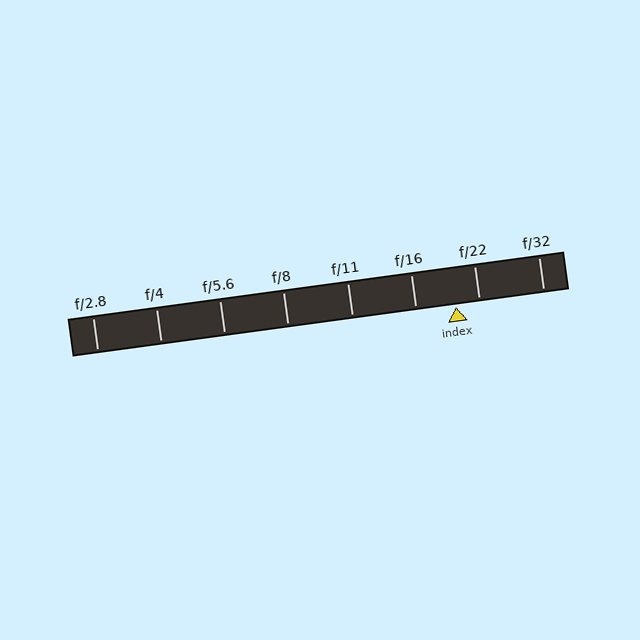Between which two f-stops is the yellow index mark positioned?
The index mark is between f/16 and f/22.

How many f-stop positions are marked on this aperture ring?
There are 8 f-stop positions marked.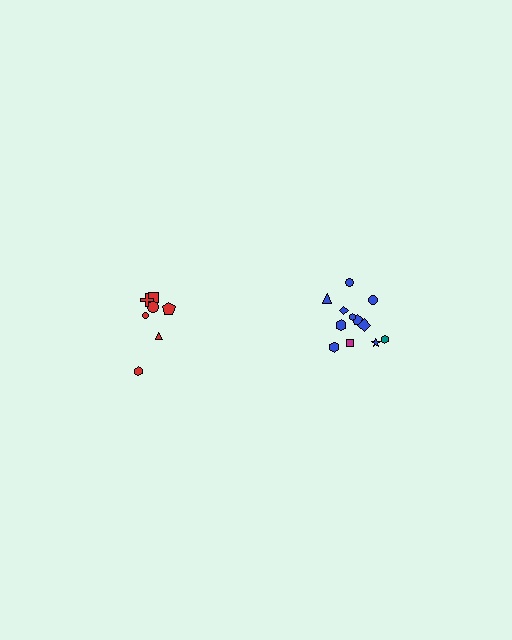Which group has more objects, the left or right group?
The right group.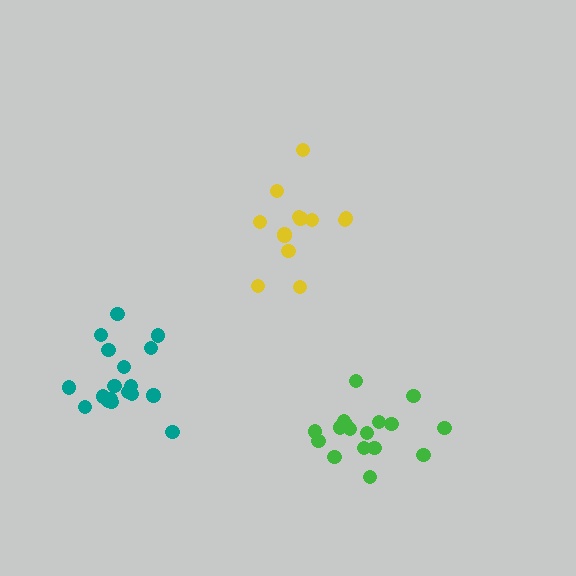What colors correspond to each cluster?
The clusters are colored: teal, yellow, green.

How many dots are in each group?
Group 1: 18 dots, Group 2: 13 dots, Group 3: 17 dots (48 total).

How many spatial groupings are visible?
There are 3 spatial groupings.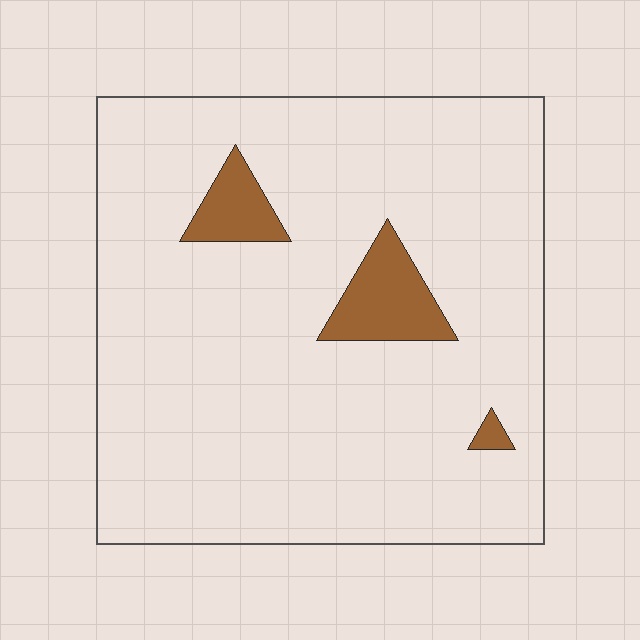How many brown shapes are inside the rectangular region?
3.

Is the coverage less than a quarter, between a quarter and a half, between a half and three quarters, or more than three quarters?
Less than a quarter.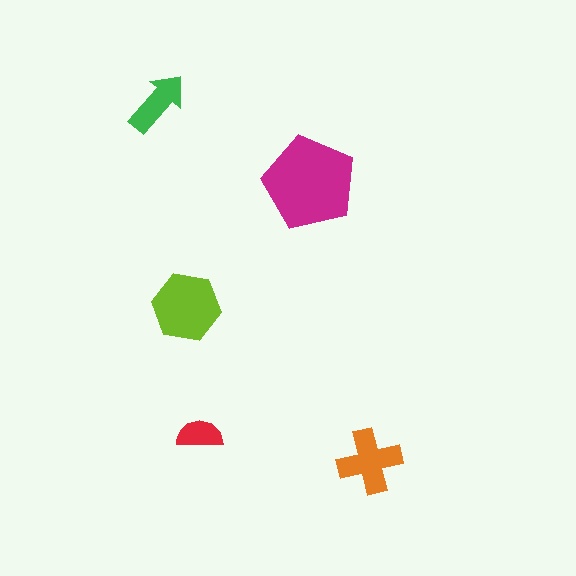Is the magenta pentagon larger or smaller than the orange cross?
Larger.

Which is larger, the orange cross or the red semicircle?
The orange cross.